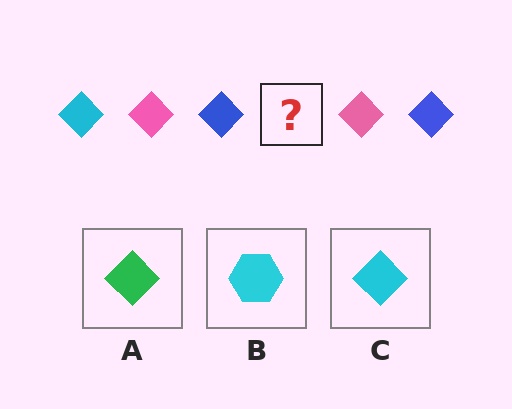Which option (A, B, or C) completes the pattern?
C.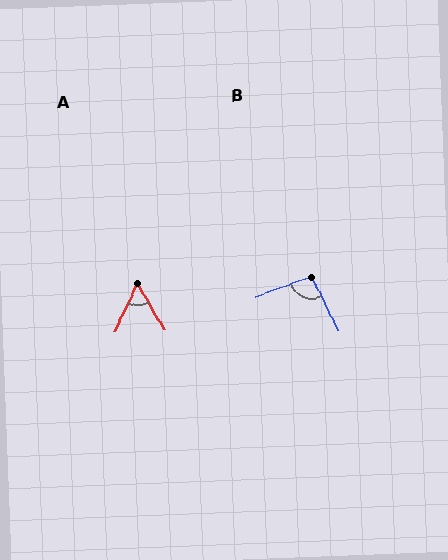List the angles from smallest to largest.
A (55°), B (95°).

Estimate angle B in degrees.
Approximately 95 degrees.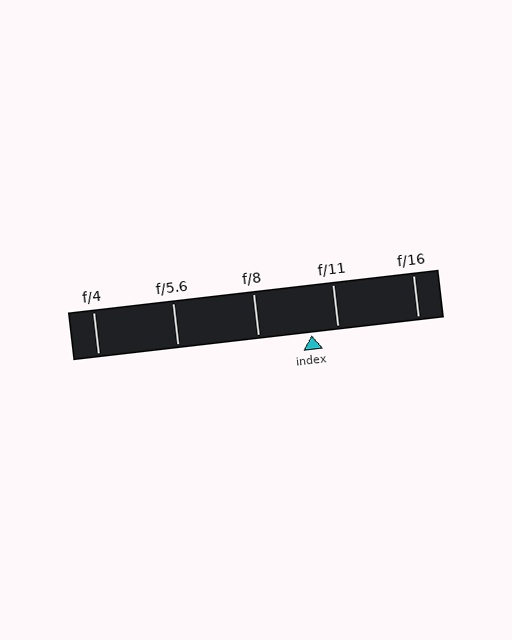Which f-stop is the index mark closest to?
The index mark is closest to f/11.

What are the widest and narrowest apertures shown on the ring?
The widest aperture shown is f/4 and the narrowest is f/16.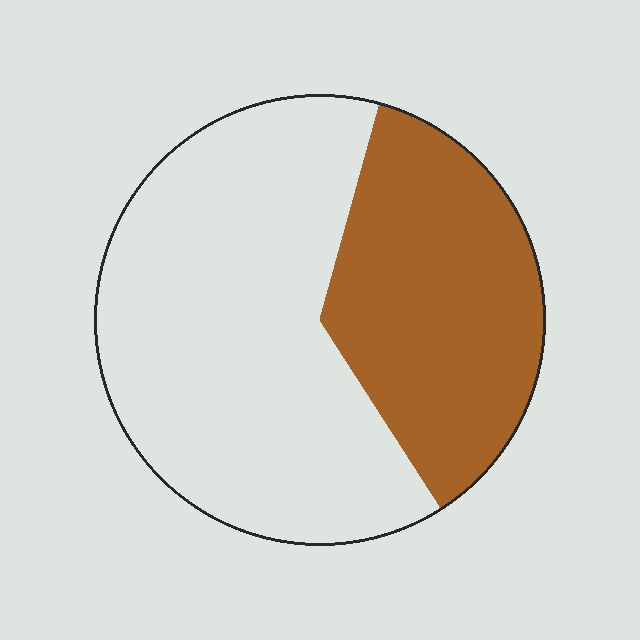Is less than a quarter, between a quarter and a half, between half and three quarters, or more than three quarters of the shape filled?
Between a quarter and a half.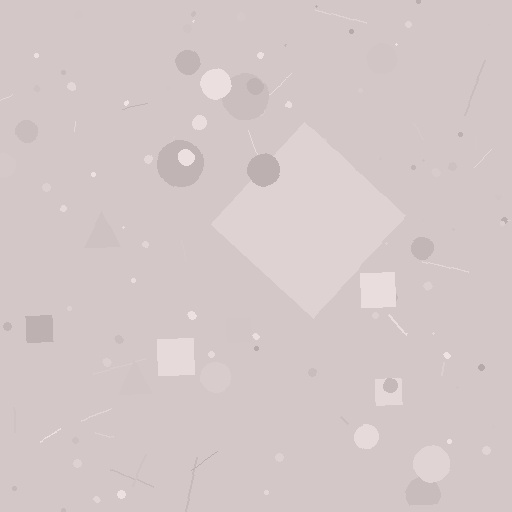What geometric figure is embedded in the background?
A diamond is embedded in the background.